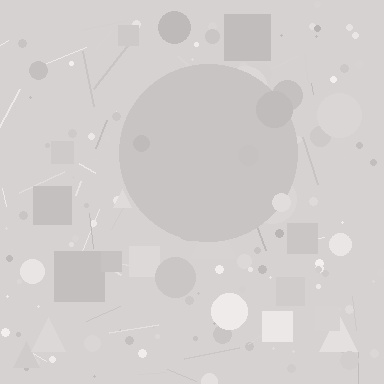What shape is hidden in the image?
A circle is hidden in the image.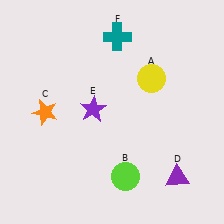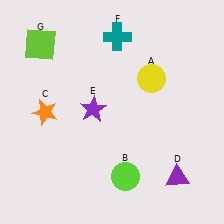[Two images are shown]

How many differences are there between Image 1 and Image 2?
There is 1 difference between the two images.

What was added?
A lime square (G) was added in Image 2.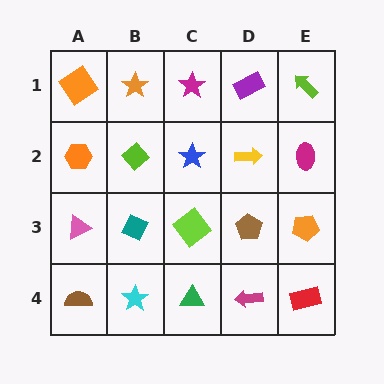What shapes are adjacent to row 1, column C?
A blue star (row 2, column C), an orange star (row 1, column B), a purple rectangle (row 1, column D).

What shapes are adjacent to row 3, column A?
An orange hexagon (row 2, column A), a brown semicircle (row 4, column A), a teal diamond (row 3, column B).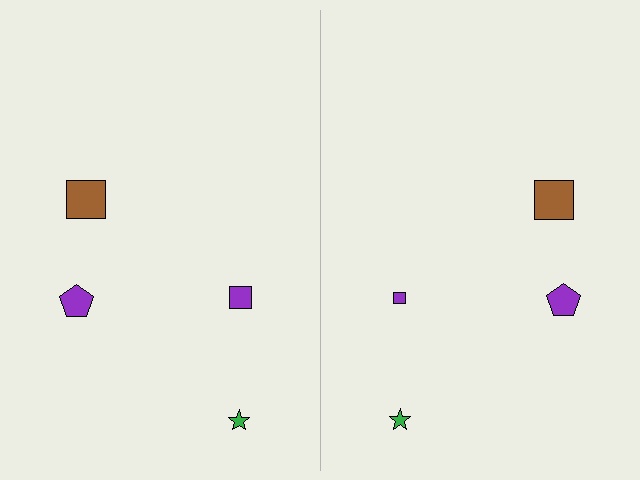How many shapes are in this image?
There are 8 shapes in this image.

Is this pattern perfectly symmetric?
No, the pattern is not perfectly symmetric. The purple square on the right side has a different size than its mirror counterpart.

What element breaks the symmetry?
The purple square on the right side has a different size than its mirror counterpart.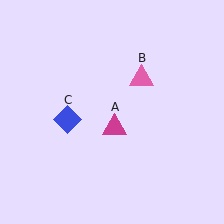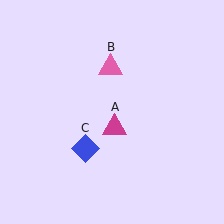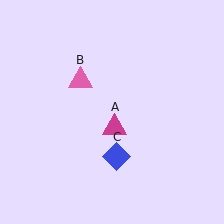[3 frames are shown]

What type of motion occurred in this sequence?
The pink triangle (object B), blue diamond (object C) rotated counterclockwise around the center of the scene.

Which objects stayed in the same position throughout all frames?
Magenta triangle (object A) remained stationary.